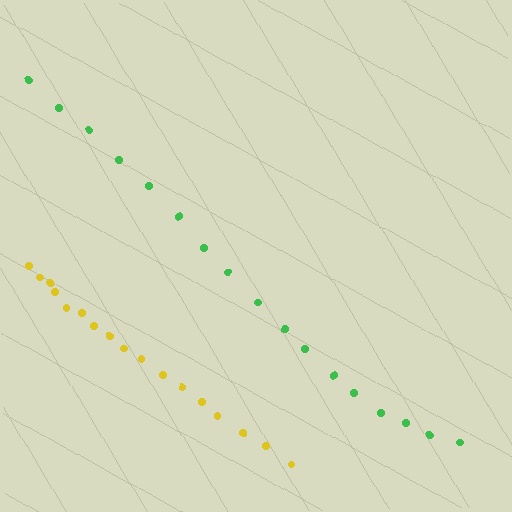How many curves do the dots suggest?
There are 2 distinct paths.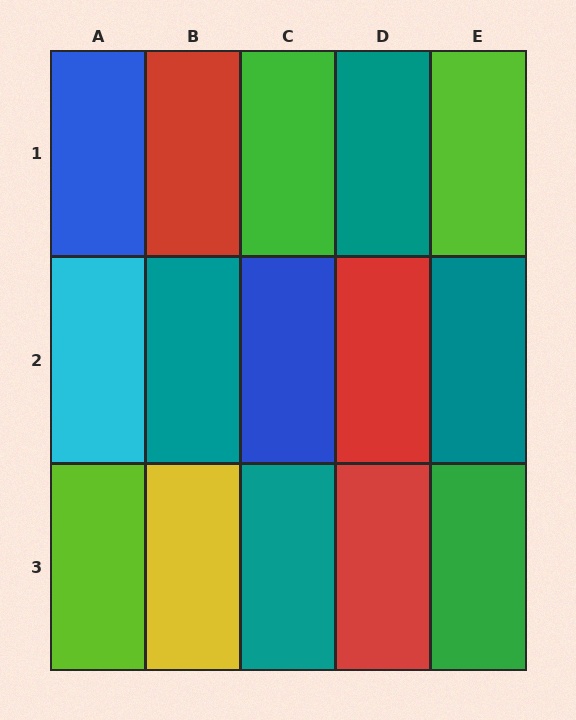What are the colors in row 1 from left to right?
Blue, red, green, teal, lime.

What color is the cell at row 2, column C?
Blue.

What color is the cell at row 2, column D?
Red.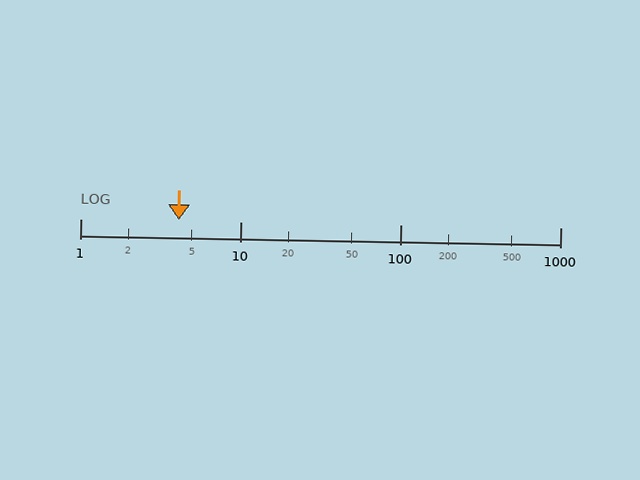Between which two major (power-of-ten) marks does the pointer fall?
The pointer is between 1 and 10.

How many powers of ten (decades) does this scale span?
The scale spans 3 decades, from 1 to 1000.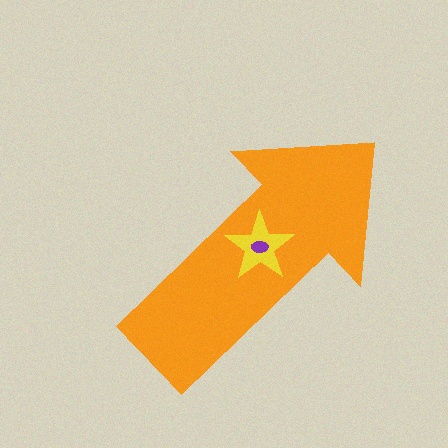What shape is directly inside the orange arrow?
The yellow star.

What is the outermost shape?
The orange arrow.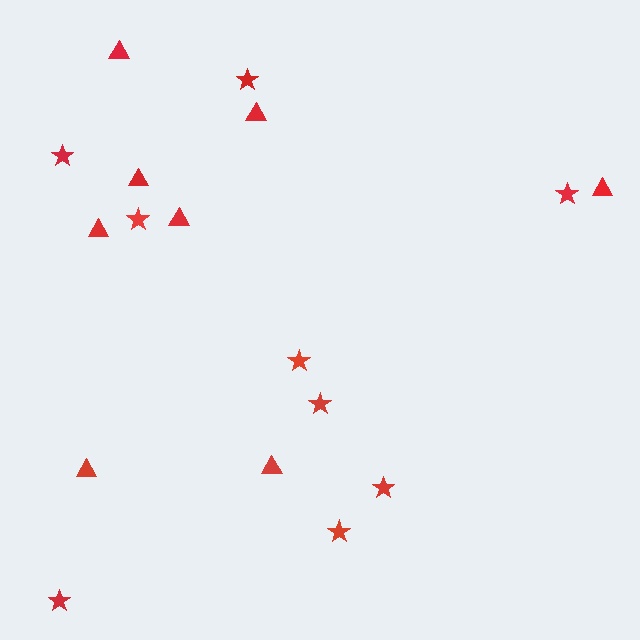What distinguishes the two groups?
There are 2 groups: one group of triangles (8) and one group of stars (9).